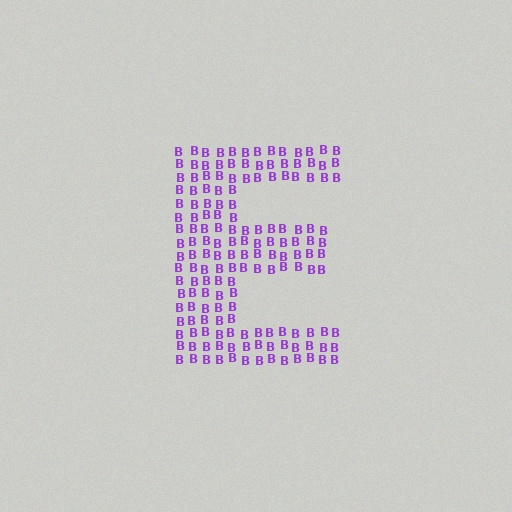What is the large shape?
The large shape is the letter E.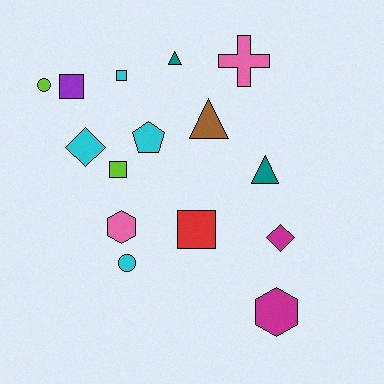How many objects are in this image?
There are 15 objects.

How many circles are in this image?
There are 2 circles.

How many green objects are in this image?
There are no green objects.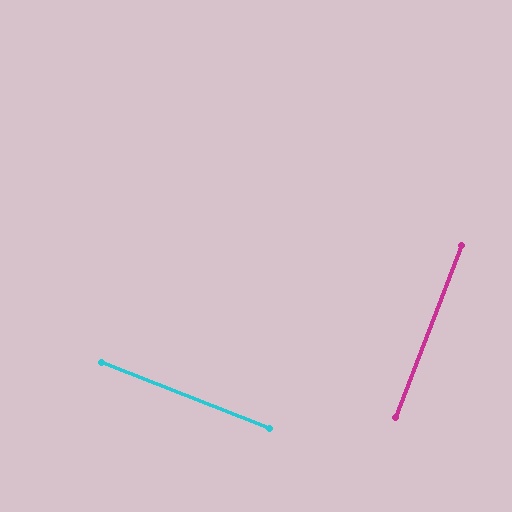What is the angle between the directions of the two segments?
Approximately 89 degrees.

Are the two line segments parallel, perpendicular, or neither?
Perpendicular — they meet at approximately 89°.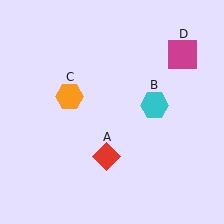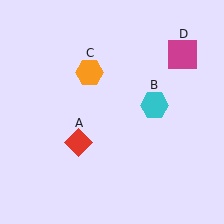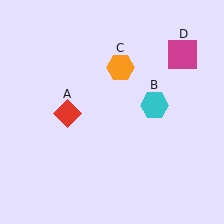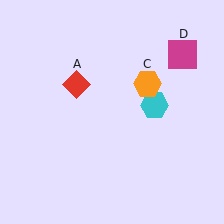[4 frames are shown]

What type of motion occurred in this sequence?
The red diamond (object A), orange hexagon (object C) rotated clockwise around the center of the scene.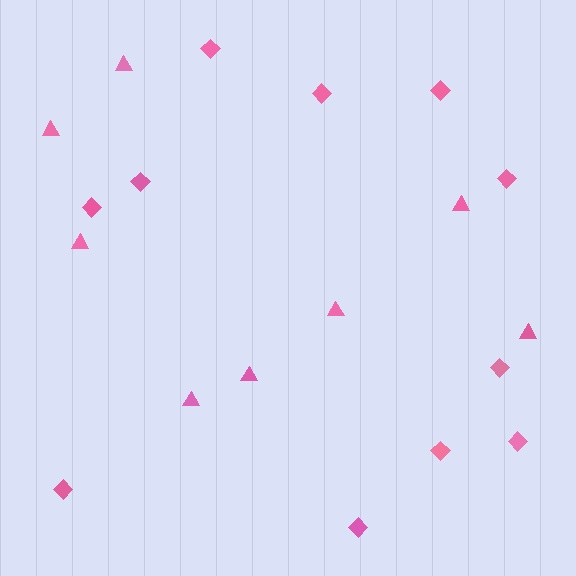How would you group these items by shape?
There are 2 groups: one group of diamonds (11) and one group of triangles (8).